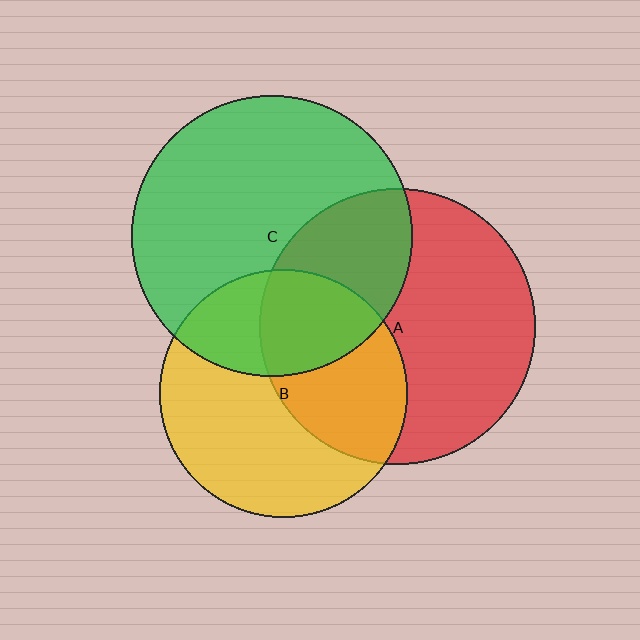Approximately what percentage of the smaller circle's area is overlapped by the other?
Approximately 35%.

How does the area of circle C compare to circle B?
Approximately 1.3 times.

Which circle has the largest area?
Circle C (green).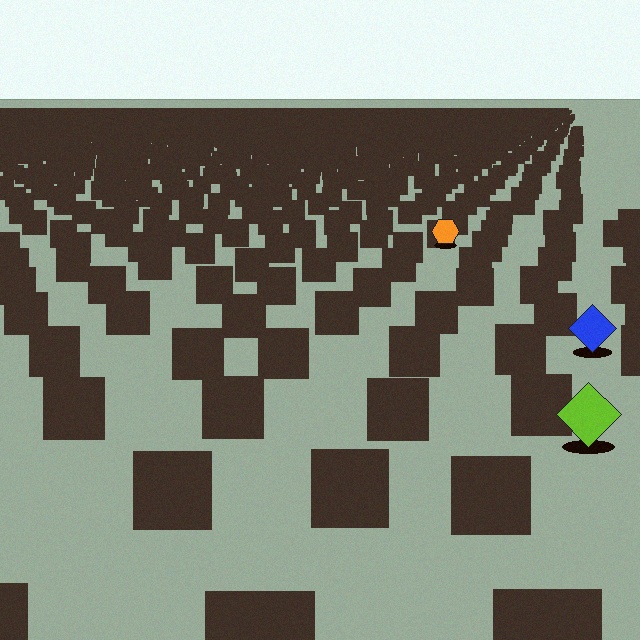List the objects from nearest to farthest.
From nearest to farthest: the lime diamond, the blue diamond, the orange hexagon.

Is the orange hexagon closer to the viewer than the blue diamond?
No. The blue diamond is closer — you can tell from the texture gradient: the ground texture is coarser near it.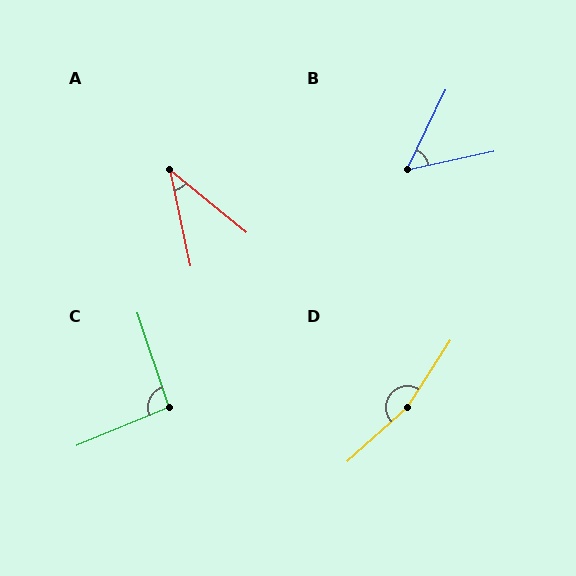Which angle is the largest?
D, at approximately 165 degrees.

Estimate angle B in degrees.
Approximately 53 degrees.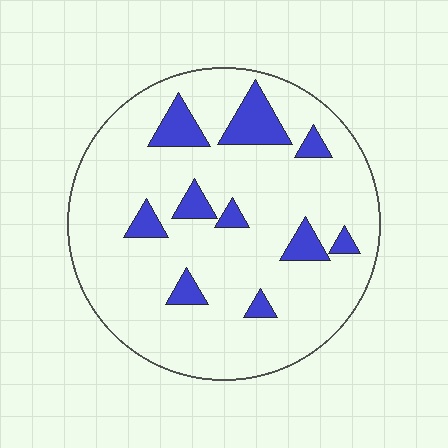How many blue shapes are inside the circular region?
10.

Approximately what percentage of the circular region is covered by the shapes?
Approximately 15%.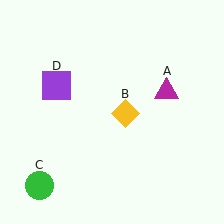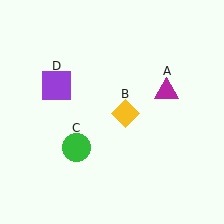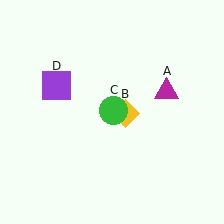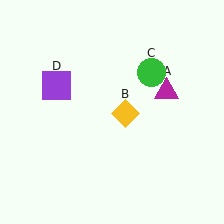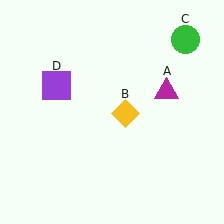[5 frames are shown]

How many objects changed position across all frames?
1 object changed position: green circle (object C).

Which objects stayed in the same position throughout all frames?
Magenta triangle (object A) and yellow diamond (object B) and purple square (object D) remained stationary.